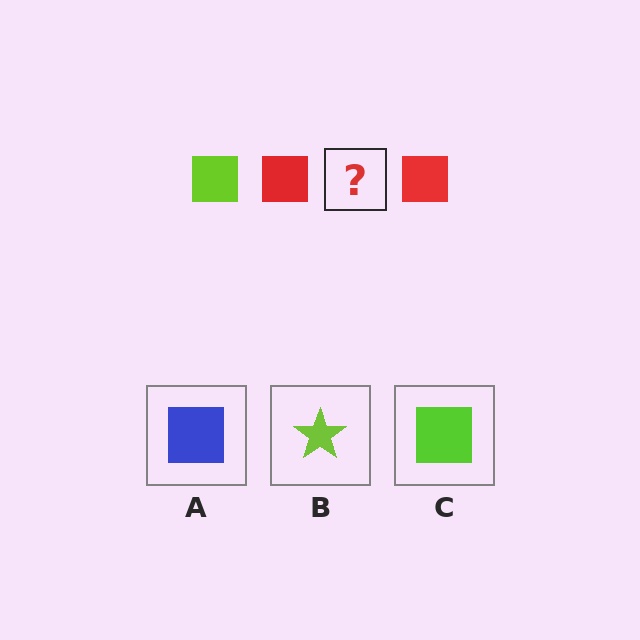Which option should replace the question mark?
Option C.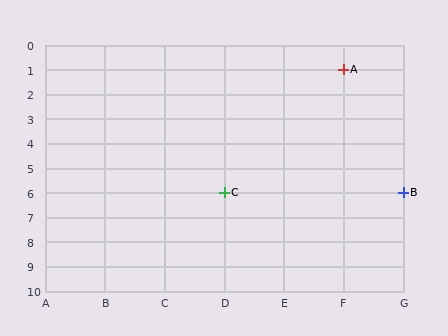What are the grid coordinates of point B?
Point B is at grid coordinates (G, 6).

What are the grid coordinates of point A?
Point A is at grid coordinates (F, 1).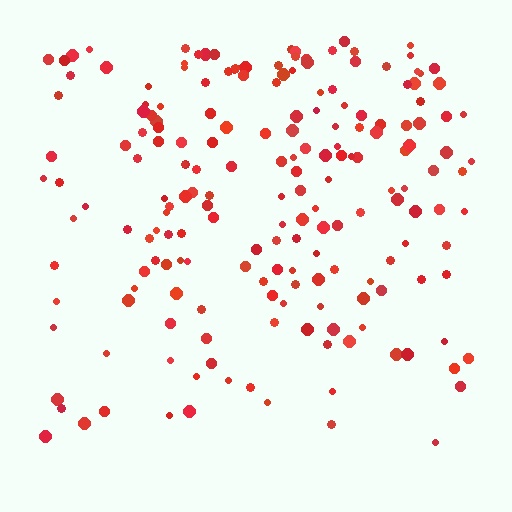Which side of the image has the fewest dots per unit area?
The bottom.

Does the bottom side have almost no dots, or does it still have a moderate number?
Still a moderate number, just noticeably fewer than the top.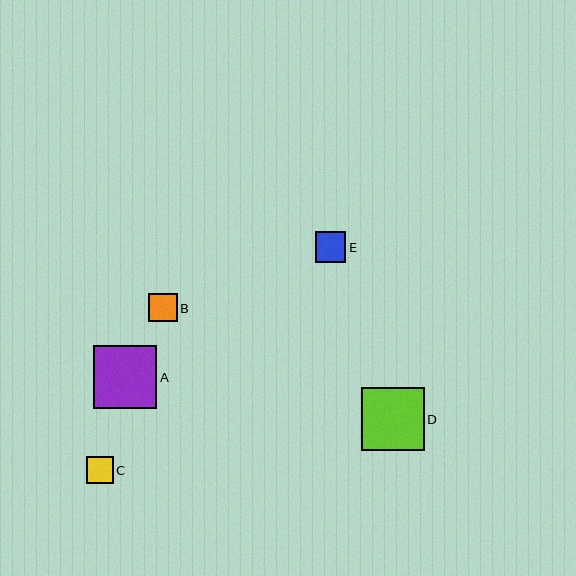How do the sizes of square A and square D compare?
Square A and square D are approximately the same size.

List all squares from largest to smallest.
From largest to smallest: A, D, E, B, C.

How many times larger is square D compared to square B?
Square D is approximately 2.2 times the size of square B.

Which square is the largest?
Square A is the largest with a size of approximately 63 pixels.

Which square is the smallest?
Square C is the smallest with a size of approximately 27 pixels.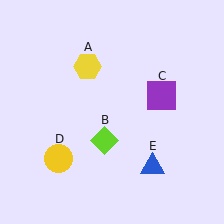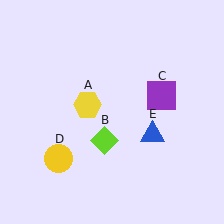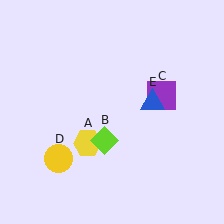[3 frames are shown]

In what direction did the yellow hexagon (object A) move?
The yellow hexagon (object A) moved down.